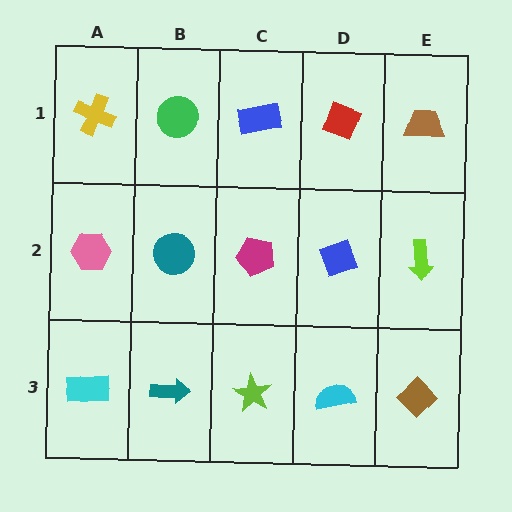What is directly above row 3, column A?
A pink hexagon.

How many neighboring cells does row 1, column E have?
2.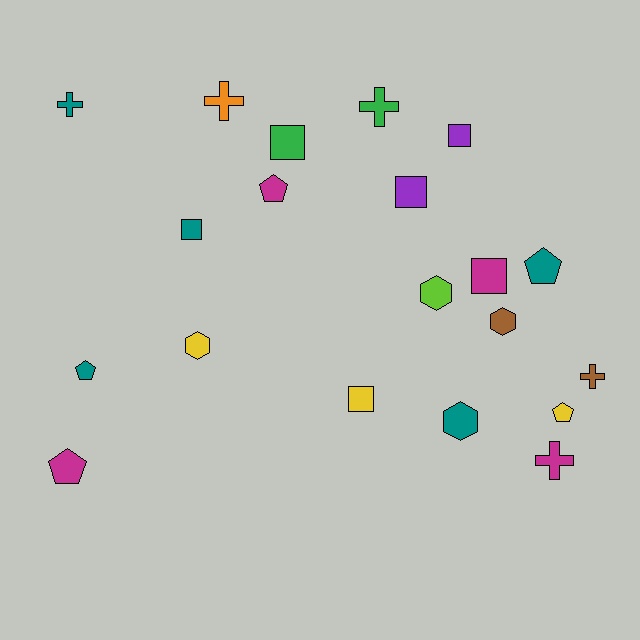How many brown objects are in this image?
There are 2 brown objects.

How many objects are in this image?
There are 20 objects.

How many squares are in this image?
There are 6 squares.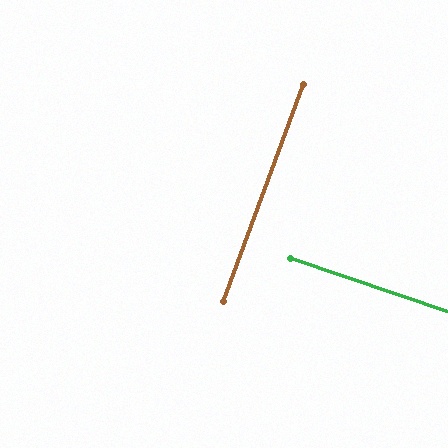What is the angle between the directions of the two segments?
Approximately 88 degrees.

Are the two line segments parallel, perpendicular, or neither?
Perpendicular — they meet at approximately 88°.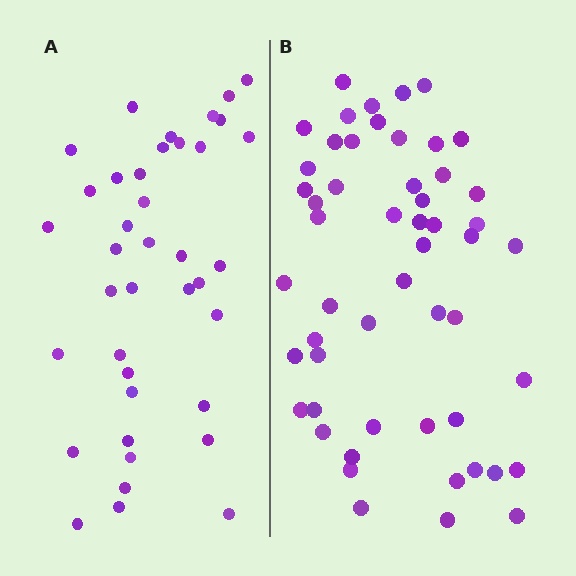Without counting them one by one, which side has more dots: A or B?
Region B (the right region) has more dots.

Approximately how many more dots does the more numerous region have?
Region B has approximately 15 more dots than region A.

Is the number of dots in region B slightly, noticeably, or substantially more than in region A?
Region B has noticeably more, but not dramatically so. The ratio is roughly 1.4 to 1.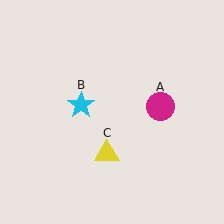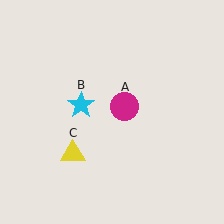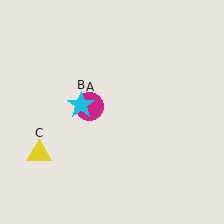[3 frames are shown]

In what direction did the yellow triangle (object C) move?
The yellow triangle (object C) moved left.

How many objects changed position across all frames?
2 objects changed position: magenta circle (object A), yellow triangle (object C).